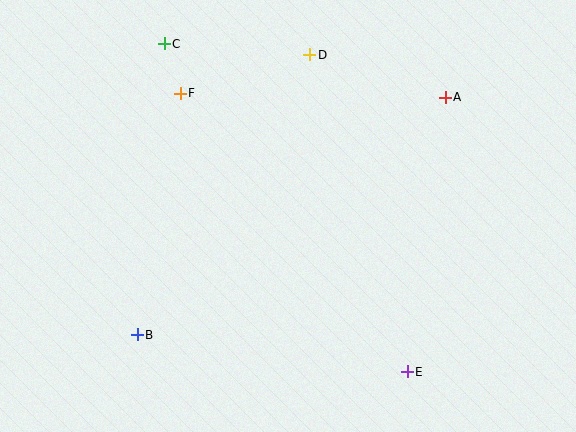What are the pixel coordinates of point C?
Point C is at (164, 44).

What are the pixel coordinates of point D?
Point D is at (310, 55).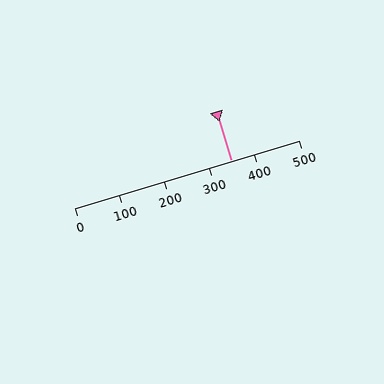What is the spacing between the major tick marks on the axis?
The major ticks are spaced 100 apart.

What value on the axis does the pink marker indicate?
The marker indicates approximately 350.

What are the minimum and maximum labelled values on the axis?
The axis runs from 0 to 500.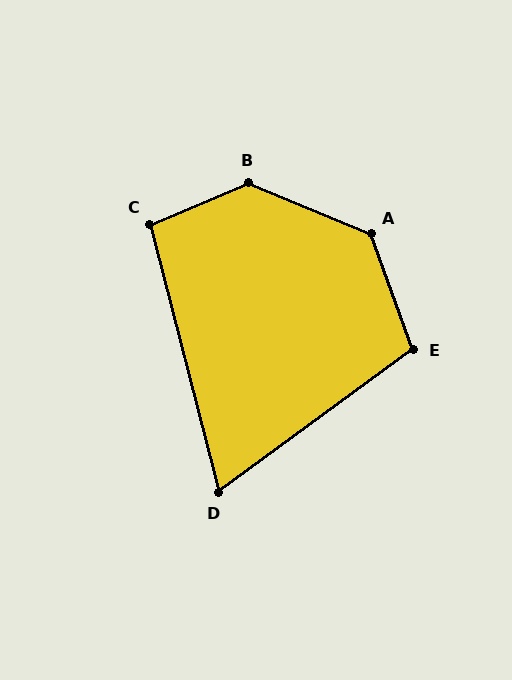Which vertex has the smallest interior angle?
D, at approximately 68 degrees.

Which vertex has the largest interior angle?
B, at approximately 135 degrees.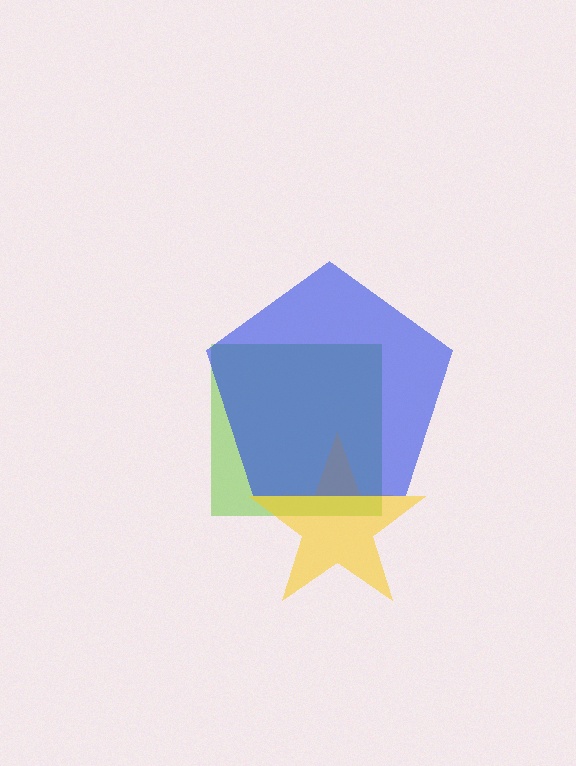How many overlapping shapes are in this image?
There are 3 overlapping shapes in the image.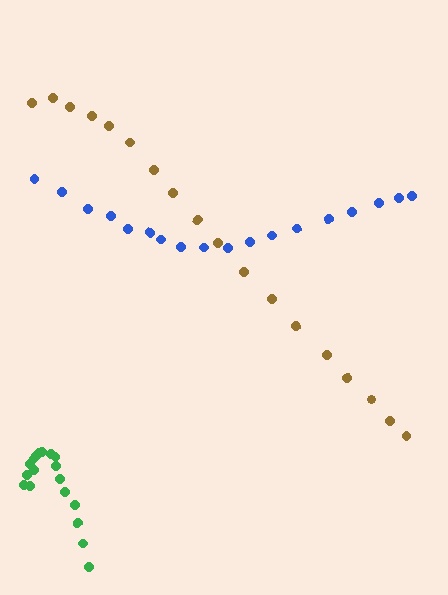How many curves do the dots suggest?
There are 3 distinct paths.